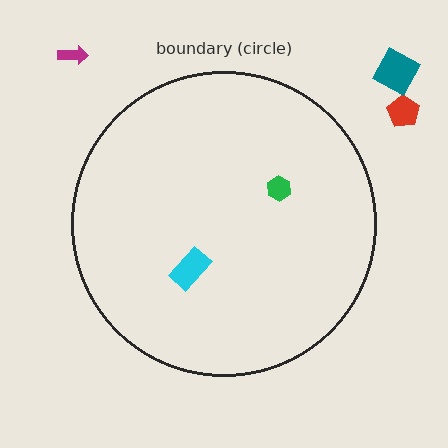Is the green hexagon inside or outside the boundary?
Inside.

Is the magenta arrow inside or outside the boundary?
Outside.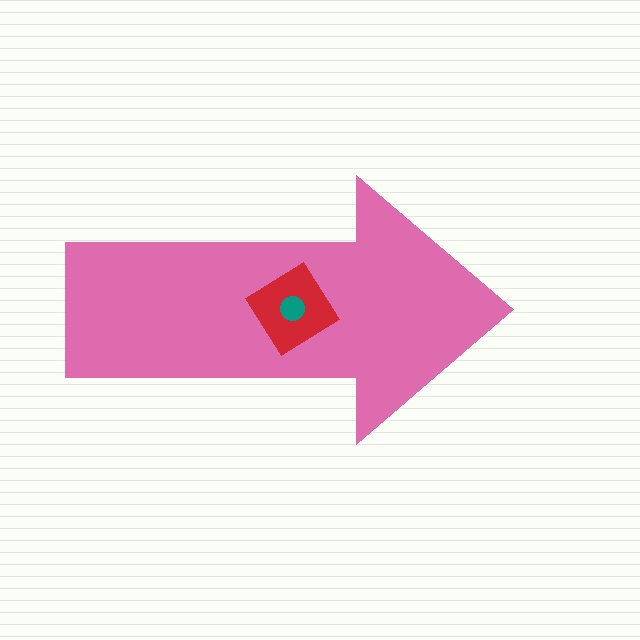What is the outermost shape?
The pink arrow.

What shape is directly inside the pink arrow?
The red diamond.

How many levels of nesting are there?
3.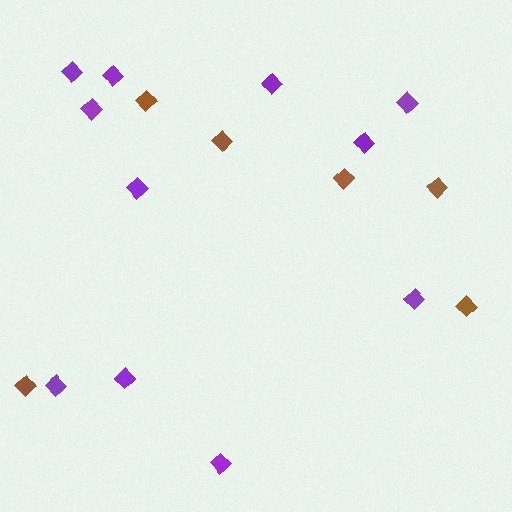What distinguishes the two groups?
There are 2 groups: one group of purple diamonds (11) and one group of brown diamonds (6).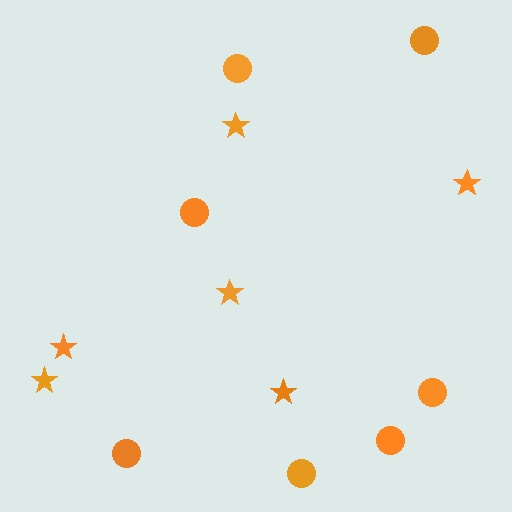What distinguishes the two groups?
There are 2 groups: one group of stars (6) and one group of circles (7).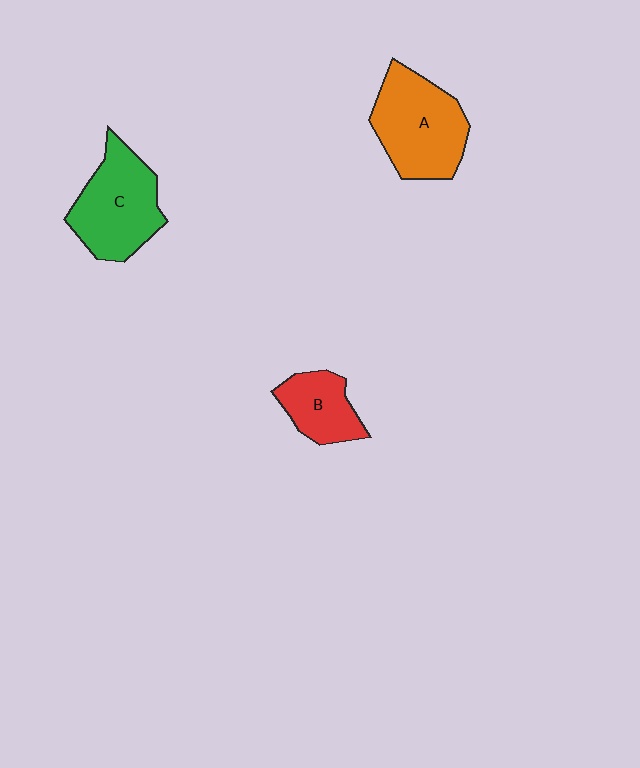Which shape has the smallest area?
Shape B (red).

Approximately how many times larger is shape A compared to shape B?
Approximately 1.8 times.